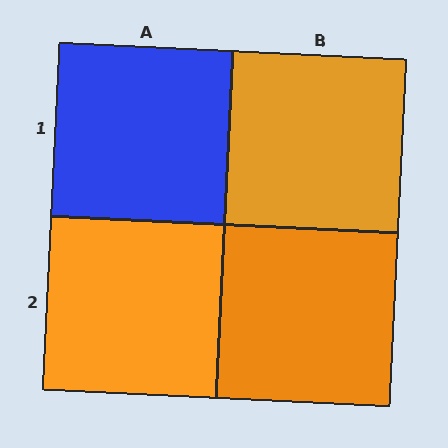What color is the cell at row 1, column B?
Orange.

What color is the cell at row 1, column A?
Blue.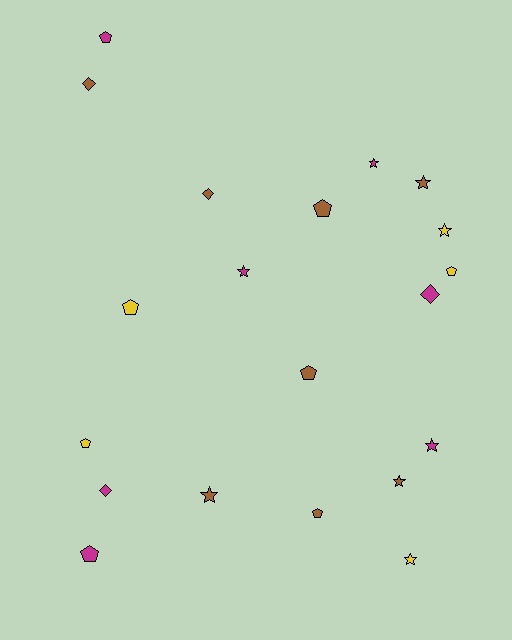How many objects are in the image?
There are 20 objects.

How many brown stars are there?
There are 3 brown stars.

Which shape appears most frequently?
Pentagon, with 8 objects.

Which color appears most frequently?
Brown, with 8 objects.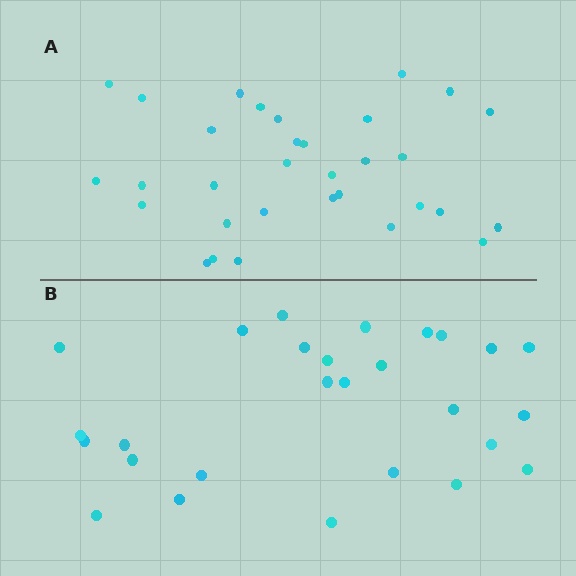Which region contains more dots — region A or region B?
Region A (the top region) has more dots.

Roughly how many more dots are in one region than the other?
Region A has about 5 more dots than region B.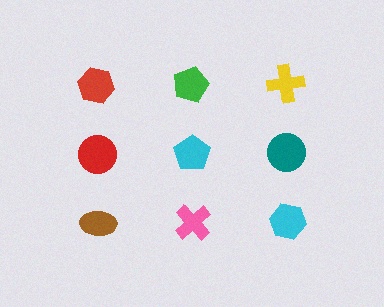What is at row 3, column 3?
A cyan hexagon.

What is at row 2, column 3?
A teal circle.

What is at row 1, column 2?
A green pentagon.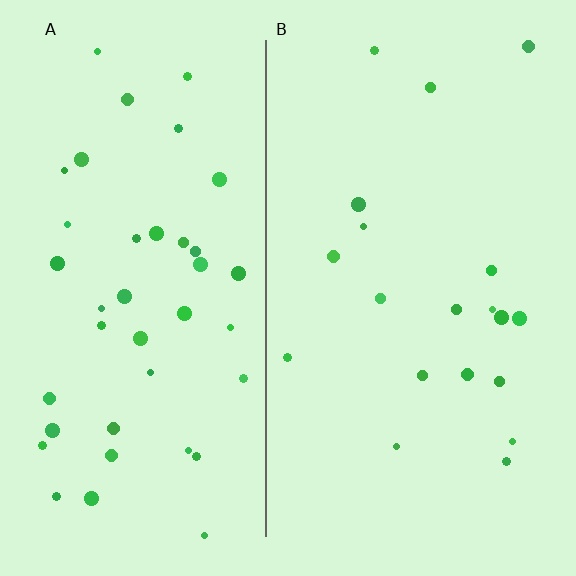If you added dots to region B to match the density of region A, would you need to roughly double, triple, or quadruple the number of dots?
Approximately double.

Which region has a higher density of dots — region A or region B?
A (the left).